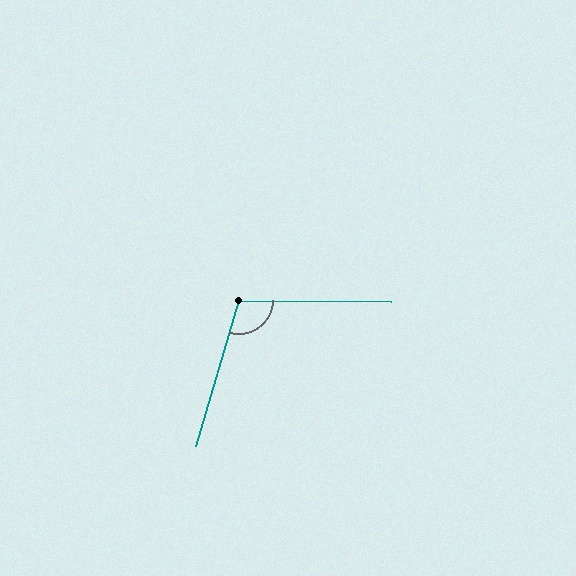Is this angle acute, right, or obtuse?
It is obtuse.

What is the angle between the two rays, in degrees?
Approximately 106 degrees.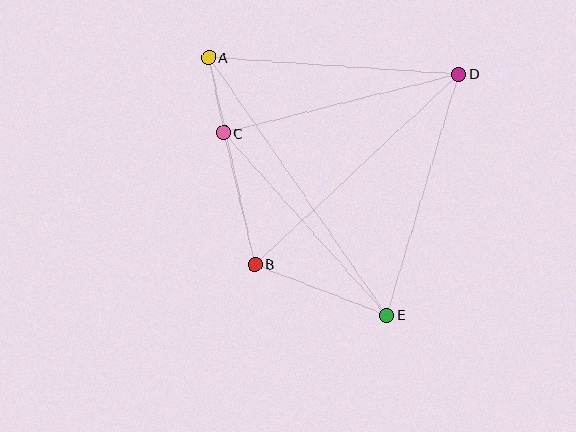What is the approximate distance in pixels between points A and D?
The distance between A and D is approximately 251 pixels.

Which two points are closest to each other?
Points A and C are closest to each other.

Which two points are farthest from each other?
Points A and E are farthest from each other.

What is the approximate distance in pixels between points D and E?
The distance between D and E is approximately 252 pixels.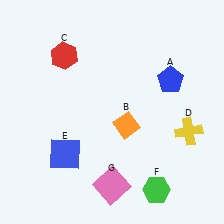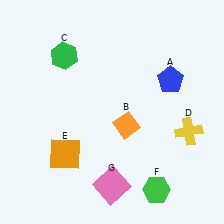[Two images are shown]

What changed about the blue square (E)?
In Image 1, E is blue. In Image 2, it changed to orange.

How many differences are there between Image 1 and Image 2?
There are 2 differences between the two images.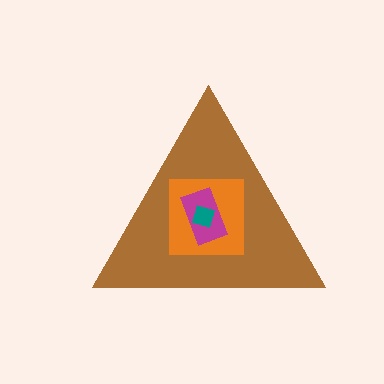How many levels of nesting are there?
4.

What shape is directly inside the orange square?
The magenta rectangle.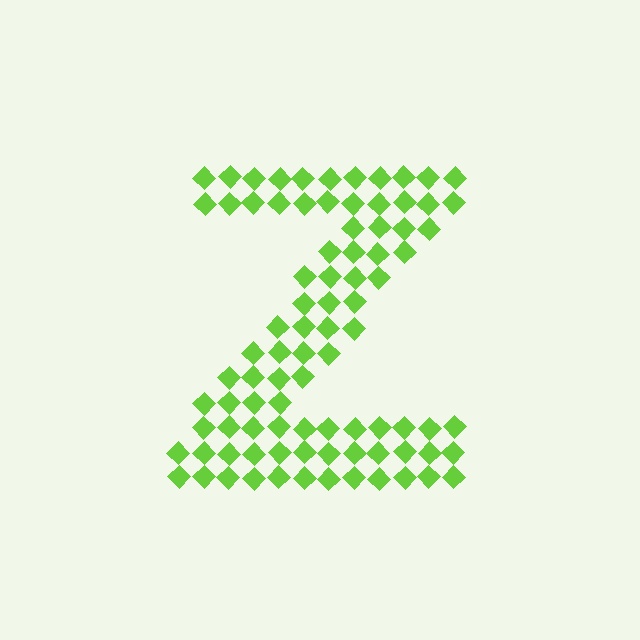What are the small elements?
The small elements are diamonds.